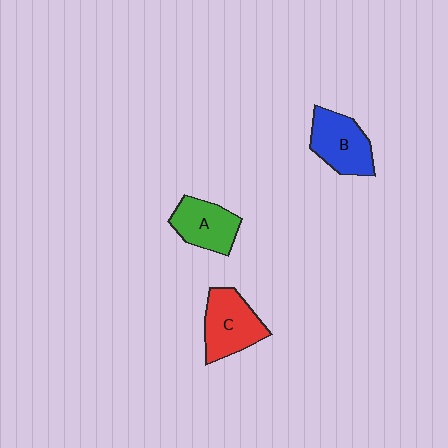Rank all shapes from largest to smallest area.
From largest to smallest: C (red), B (blue), A (green).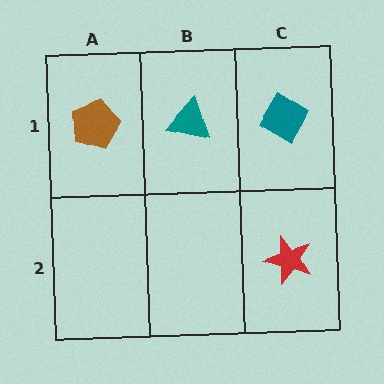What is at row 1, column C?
A teal diamond.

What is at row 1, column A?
A brown pentagon.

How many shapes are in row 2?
1 shape.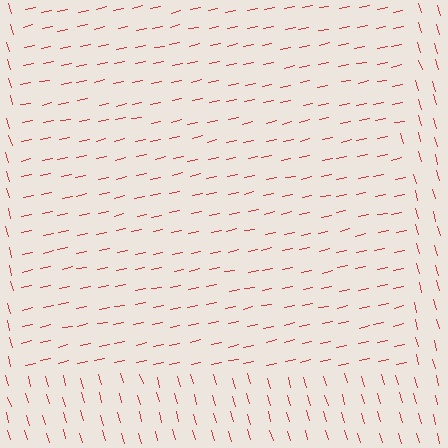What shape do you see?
I see a rectangle.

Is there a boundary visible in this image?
Yes, there is a texture boundary formed by a change in line orientation.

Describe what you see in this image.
The image is filled with small red line segments. A rectangle region in the image has lines oriented differently from the surrounding lines, creating a visible texture boundary.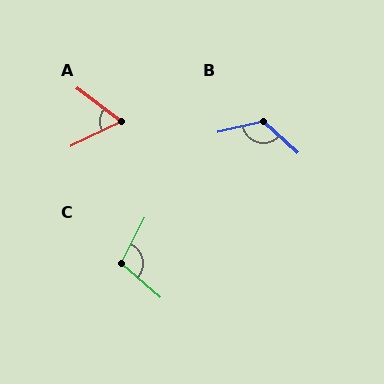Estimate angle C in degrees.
Approximately 104 degrees.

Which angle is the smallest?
A, at approximately 63 degrees.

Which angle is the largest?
B, at approximately 126 degrees.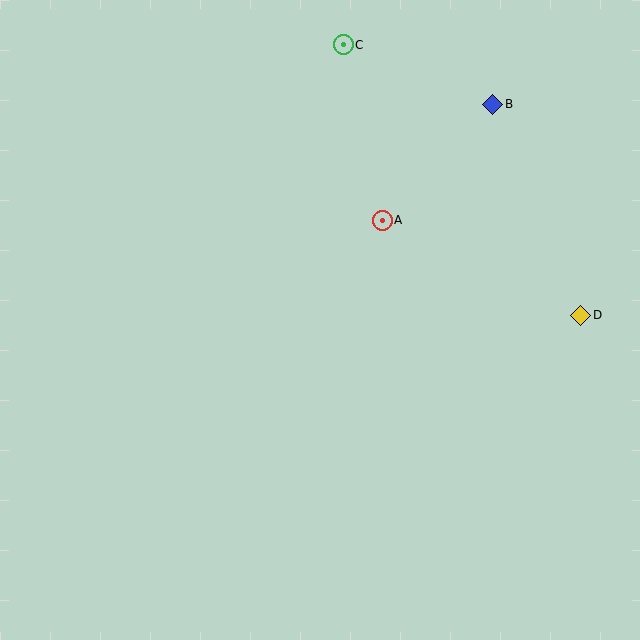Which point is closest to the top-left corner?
Point C is closest to the top-left corner.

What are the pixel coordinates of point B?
Point B is at (493, 104).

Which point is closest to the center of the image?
Point A at (382, 220) is closest to the center.